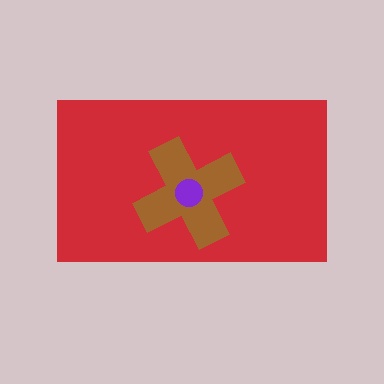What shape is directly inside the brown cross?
The purple circle.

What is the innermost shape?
The purple circle.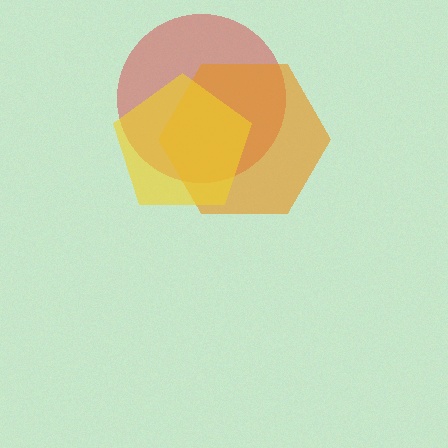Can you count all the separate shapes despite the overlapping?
Yes, there are 3 separate shapes.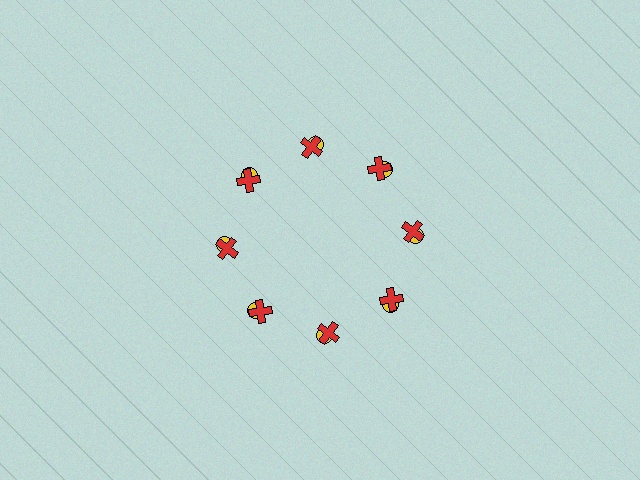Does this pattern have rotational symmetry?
Yes, this pattern has 8-fold rotational symmetry. It looks the same after rotating 45 degrees around the center.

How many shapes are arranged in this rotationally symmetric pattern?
There are 16 shapes, arranged in 8 groups of 2.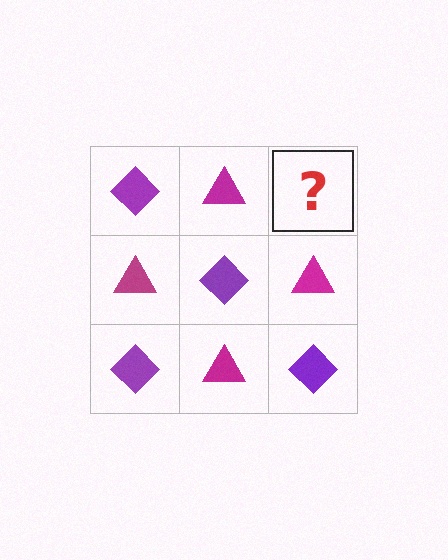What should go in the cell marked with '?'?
The missing cell should contain a purple diamond.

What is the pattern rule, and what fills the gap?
The rule is that it alternates purple diamond and magenta triangle in a checkerboard pattern. The gap should be filled with a purple diamond.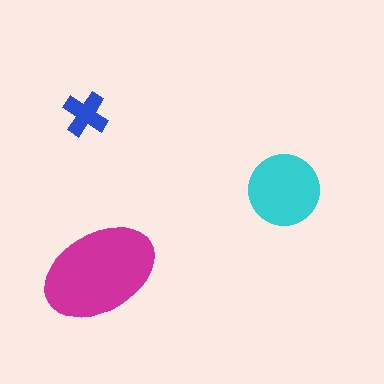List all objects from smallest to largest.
The blue cross, the cyan circle, the magenta ellipse.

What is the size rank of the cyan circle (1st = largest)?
2nd.